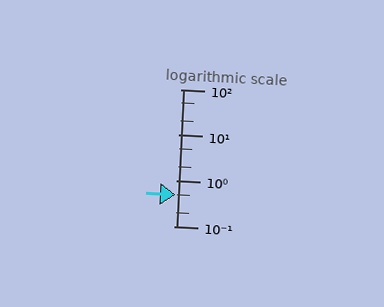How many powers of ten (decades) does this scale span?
The scale spans 3 decades, from 0.1 to 100.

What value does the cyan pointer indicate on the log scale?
The pointer indicates approximately 0.49.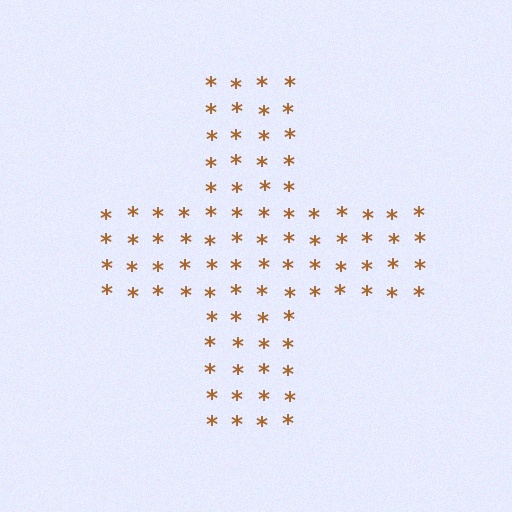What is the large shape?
The large shape is a cross.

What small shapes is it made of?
It is made of small asterisks.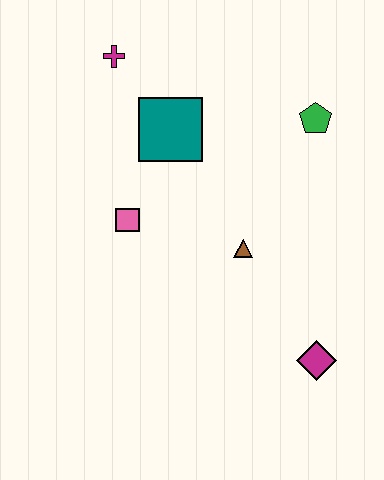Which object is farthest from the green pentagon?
The magenta diamond is farthest from the green pentagon.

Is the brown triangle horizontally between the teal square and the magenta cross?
No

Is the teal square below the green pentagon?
Yes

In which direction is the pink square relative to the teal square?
The pink square is below the teal square.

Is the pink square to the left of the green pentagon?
Yes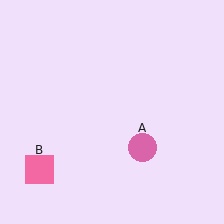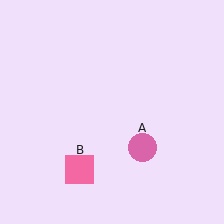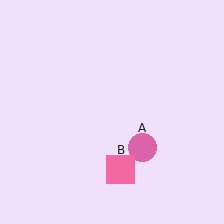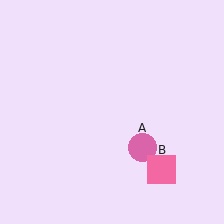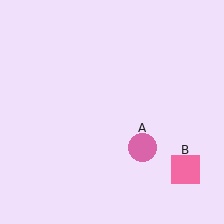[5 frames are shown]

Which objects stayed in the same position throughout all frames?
Pink circle (object A) remained stationary.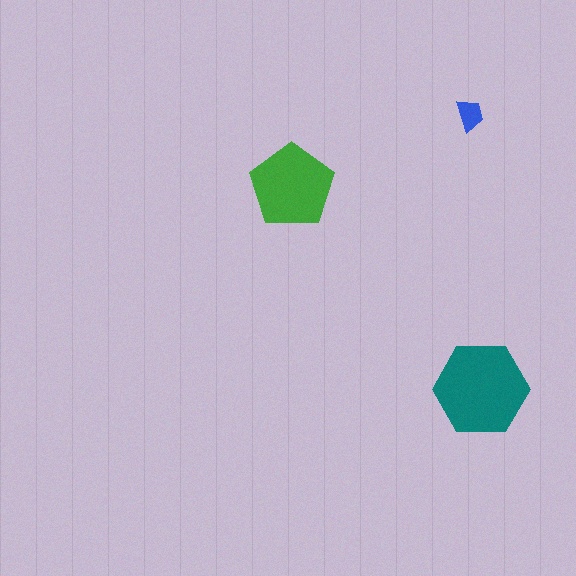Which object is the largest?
The teal hexagon.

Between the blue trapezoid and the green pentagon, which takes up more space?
The green pentagon.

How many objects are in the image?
There are 3 objects in the image.